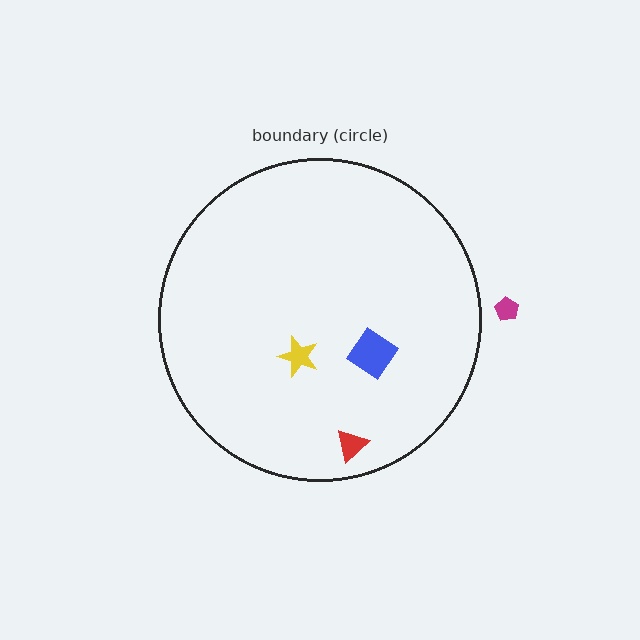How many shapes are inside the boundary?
3 inside, 1 outside.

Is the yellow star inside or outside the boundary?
Inside.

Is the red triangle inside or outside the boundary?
Inside.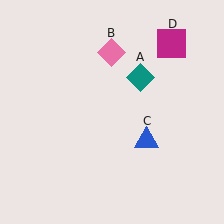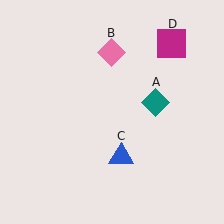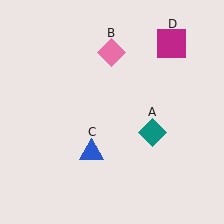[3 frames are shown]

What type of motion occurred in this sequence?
The teal diamond (object A), blue triangle (object C) rotated clockwise around the center of the scene.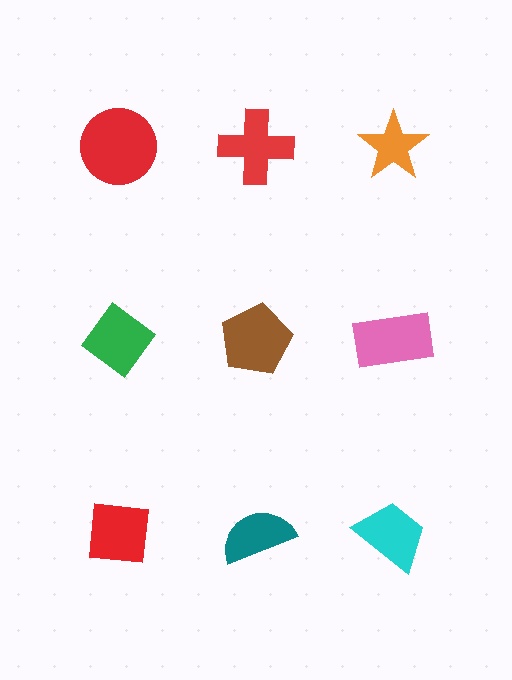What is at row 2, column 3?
A pink rectangle.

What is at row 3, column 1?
A red square.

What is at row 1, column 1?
A red circle.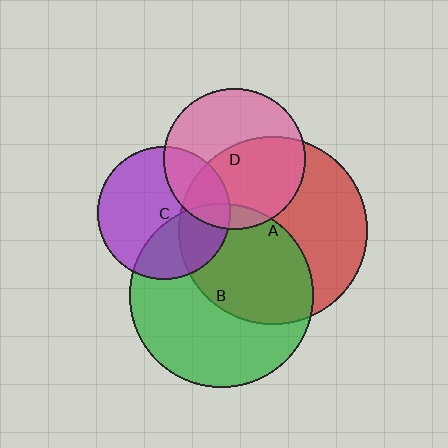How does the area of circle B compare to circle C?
Approximately 1.9 times.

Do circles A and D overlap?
Yes.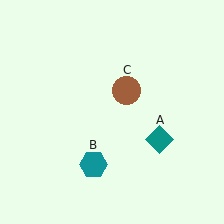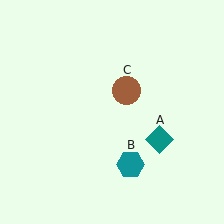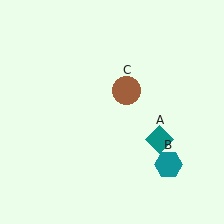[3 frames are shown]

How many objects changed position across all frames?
1 object changed position: teal hexagon (object B).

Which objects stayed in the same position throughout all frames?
Teal diamond (object A) and brown circle (object C) remained stationary.